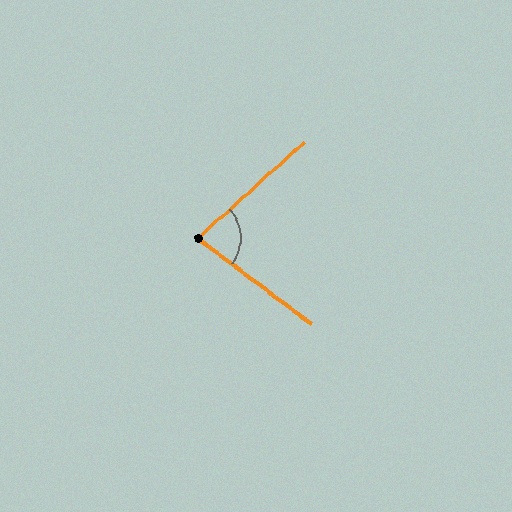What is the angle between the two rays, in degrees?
Approximately 79 degrees.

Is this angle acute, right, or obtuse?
It is acute.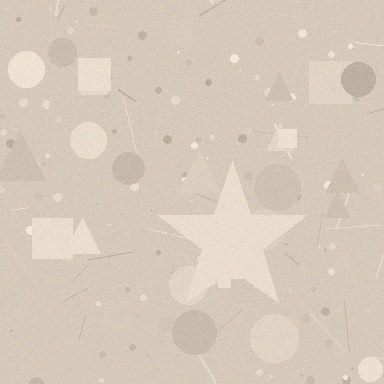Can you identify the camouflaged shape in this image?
The camouflaged shape is a star.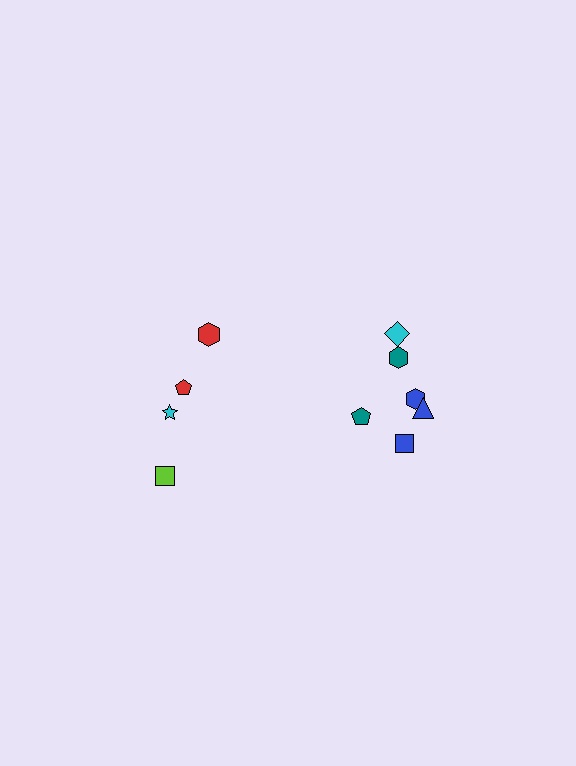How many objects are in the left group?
There are 4 objects.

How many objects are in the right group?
There are 6 objects.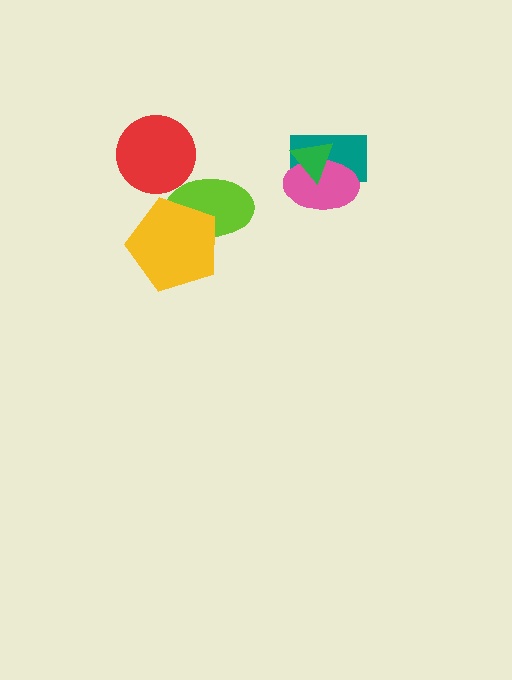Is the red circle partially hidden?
No, no other shape covers it.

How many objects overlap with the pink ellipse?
2 objects overlap with the pink ellipse.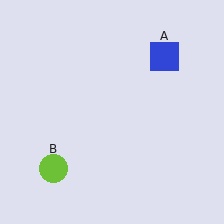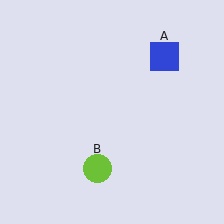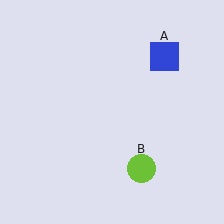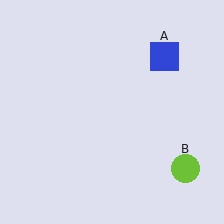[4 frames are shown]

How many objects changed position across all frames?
1 object changed position: lime circle (object B).